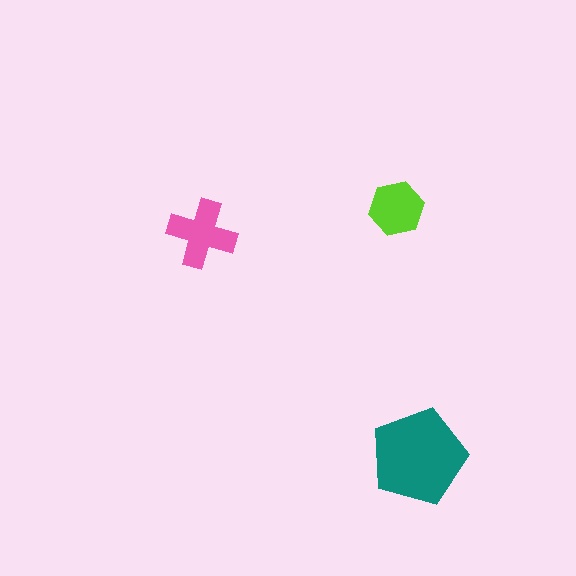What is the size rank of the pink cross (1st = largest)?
2nd.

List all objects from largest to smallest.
The teal pentagon, the pink cross, the lime hexagon.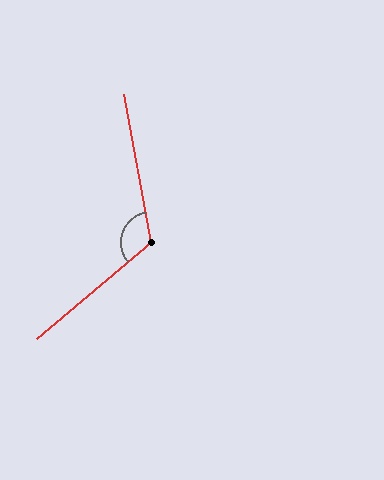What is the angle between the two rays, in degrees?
Approximately 119 degrees.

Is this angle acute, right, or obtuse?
It is obtuse.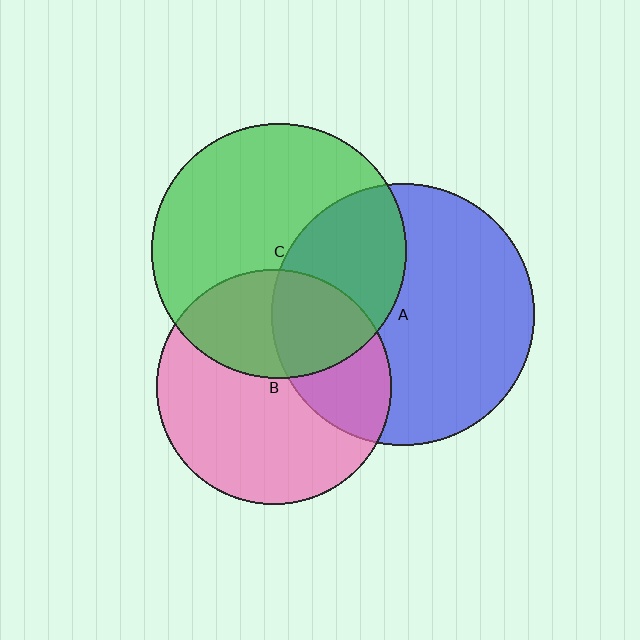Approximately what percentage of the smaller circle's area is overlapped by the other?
Approximately 30%.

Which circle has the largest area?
Circle A (blue).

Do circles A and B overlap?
Yes.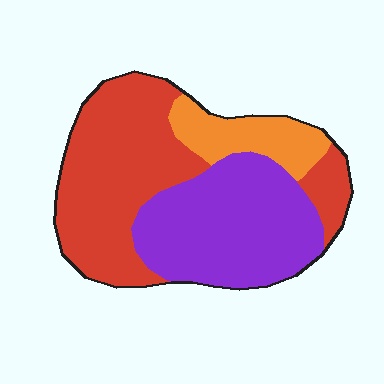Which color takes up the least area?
Orange, at roughly 15%.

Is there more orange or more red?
Red.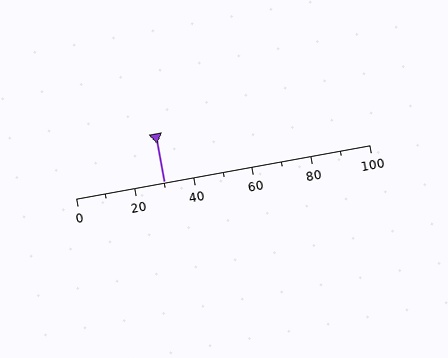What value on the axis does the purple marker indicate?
The marker indicates approximately 30.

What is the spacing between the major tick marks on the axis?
The major ticks are spaced 20 apart.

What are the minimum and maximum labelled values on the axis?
The axis runs from 0 to 100.